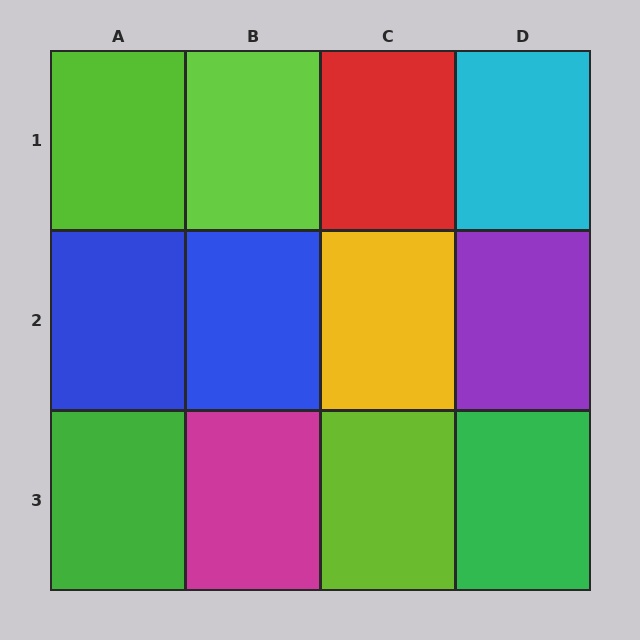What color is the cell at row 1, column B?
Lime.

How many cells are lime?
3 cells are lime.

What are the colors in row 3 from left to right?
Green, magenta, lime, green.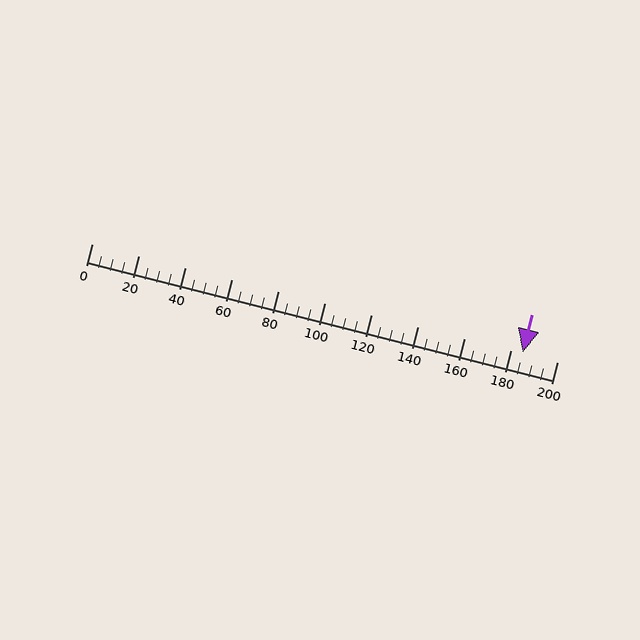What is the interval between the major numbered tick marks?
The major tick marks are spaced 20 units apart.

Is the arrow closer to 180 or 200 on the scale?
The arrow is closer to 180.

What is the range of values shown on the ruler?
The ruler shows values from 0 to 200.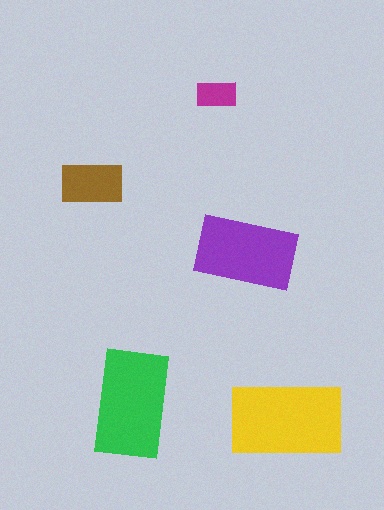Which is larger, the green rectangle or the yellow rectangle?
The yellow one.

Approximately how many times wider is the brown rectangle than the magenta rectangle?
About 1.5 times wider.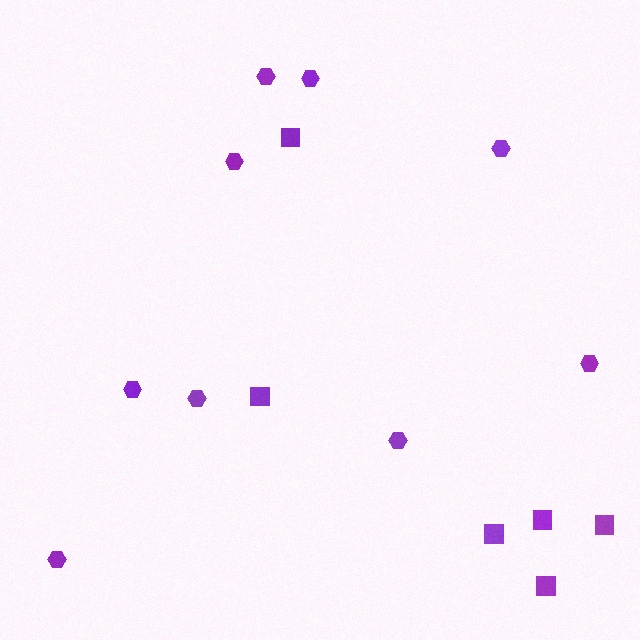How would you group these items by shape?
There are 2 groups: one group of squares (6) and one group of hexagons (9).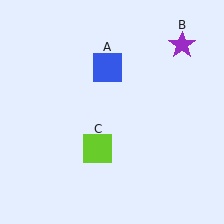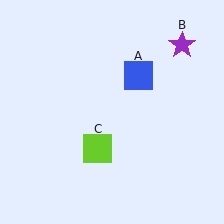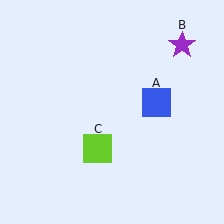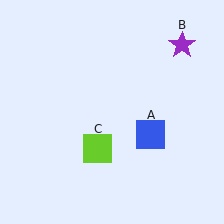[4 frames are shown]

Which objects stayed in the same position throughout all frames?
Purple star (object B) and lime square (object C) remained stationary.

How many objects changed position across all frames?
1 object changed position: blue square (object A).